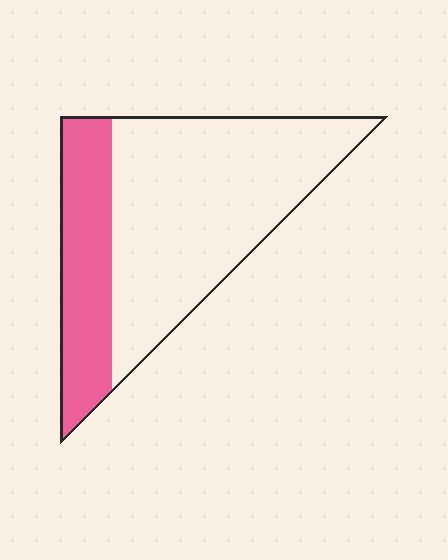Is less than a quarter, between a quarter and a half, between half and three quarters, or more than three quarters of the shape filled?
Between a quarter and a half.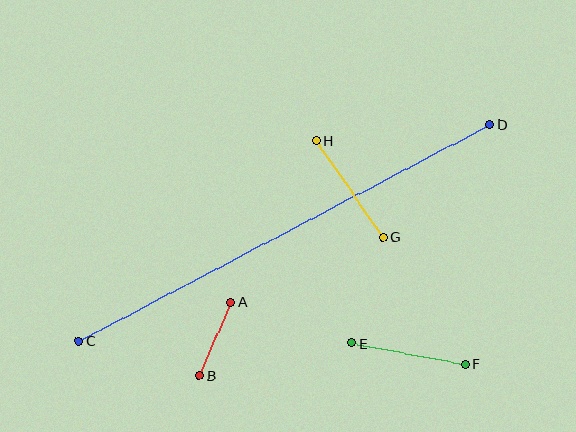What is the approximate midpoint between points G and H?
The midpoint is at approximately (349, 189) pixels.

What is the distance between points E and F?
The distance is approximately 115 pixels.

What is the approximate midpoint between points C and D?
The midpoint is at approximately (284, 233) pixels.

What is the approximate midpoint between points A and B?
The midpoint is at approximately (215, 339) pixels.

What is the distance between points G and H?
The distance is approximately 118 pixels.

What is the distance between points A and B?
The distance is approximately 80 pixels.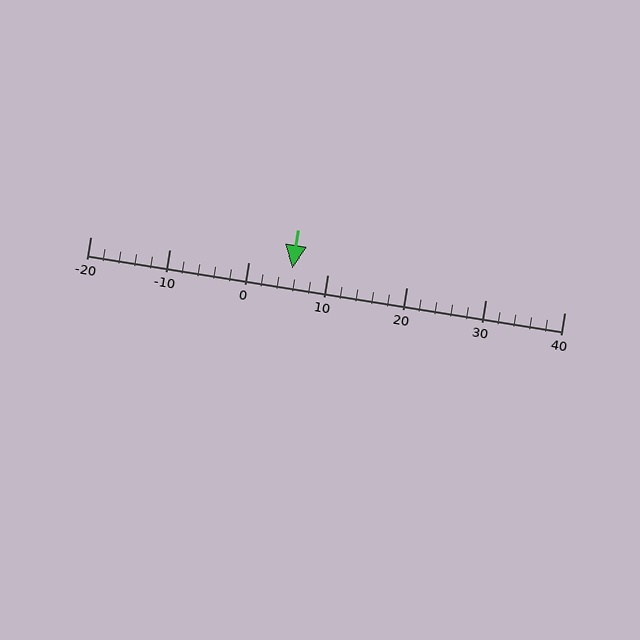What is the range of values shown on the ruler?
The ruler shows values from -20 to 40.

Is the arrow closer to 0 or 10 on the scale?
The arrow is closer to 10.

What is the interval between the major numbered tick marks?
The major tick marks are spaced 10 units apart.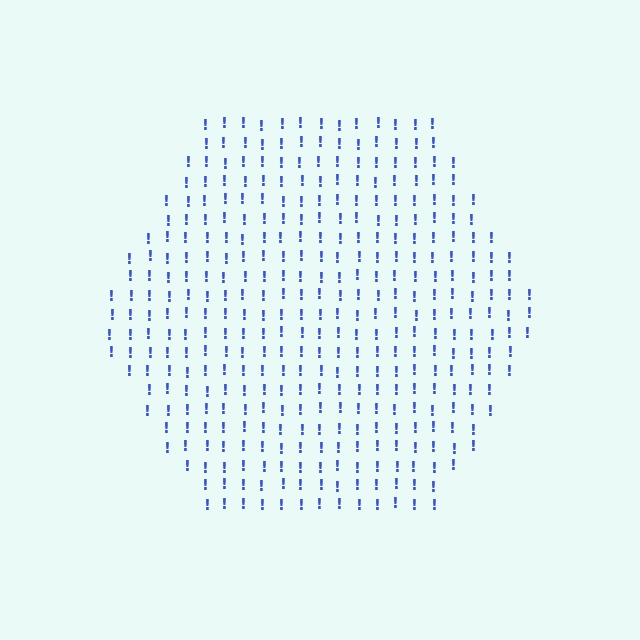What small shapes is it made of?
It is made of small exclamation marks.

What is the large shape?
The large shape is a hexagon.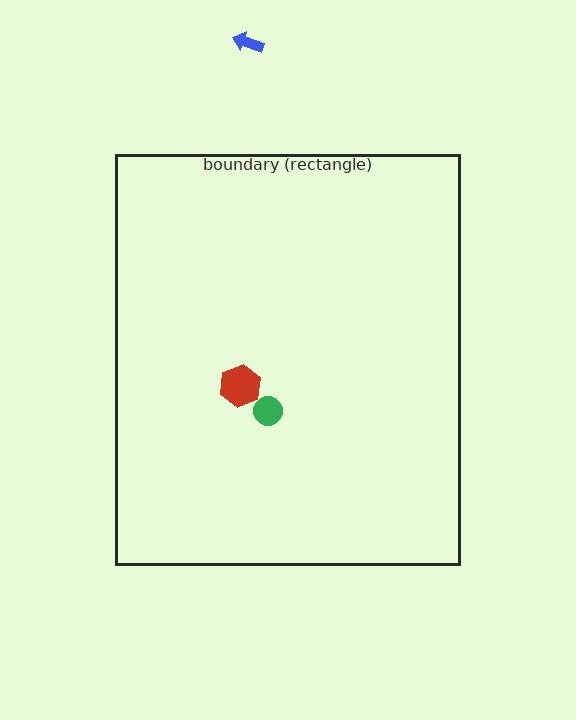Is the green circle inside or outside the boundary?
Inside.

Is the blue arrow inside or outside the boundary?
Outside.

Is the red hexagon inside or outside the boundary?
Inside.